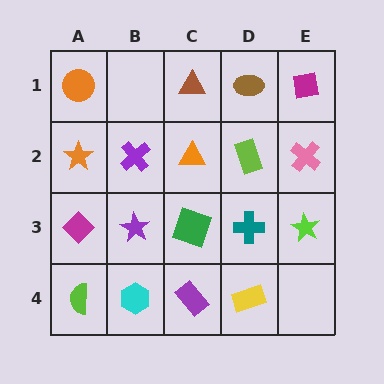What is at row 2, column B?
A purple cross.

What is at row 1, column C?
A brown triangle.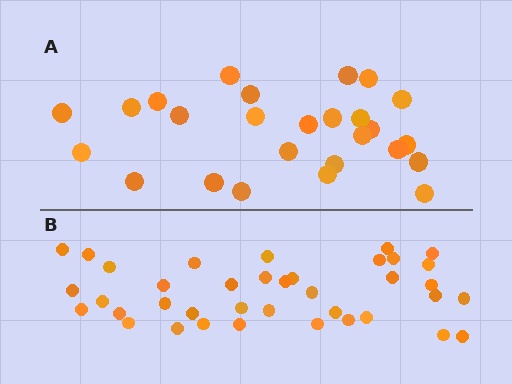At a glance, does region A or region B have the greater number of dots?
Region B (the bottom region) has more dots.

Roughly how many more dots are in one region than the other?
Region B has roughly 12 or so more dots than region A.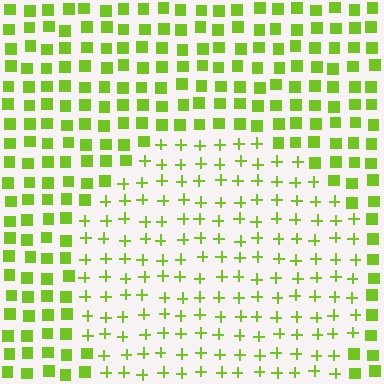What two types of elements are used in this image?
The image uses plus signs inside the circle region and squares outside it.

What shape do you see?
I see a circle.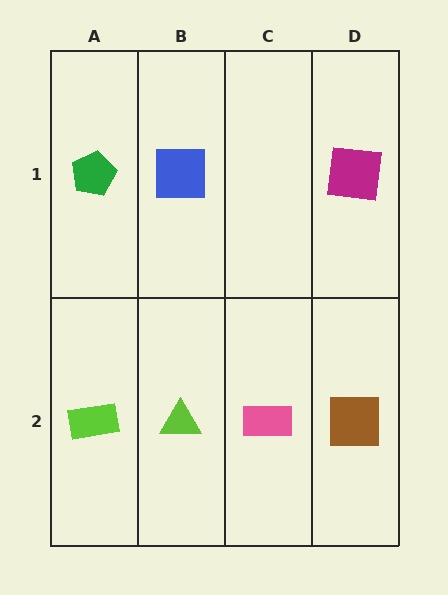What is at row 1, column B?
A blue square.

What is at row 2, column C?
A pink rectangle.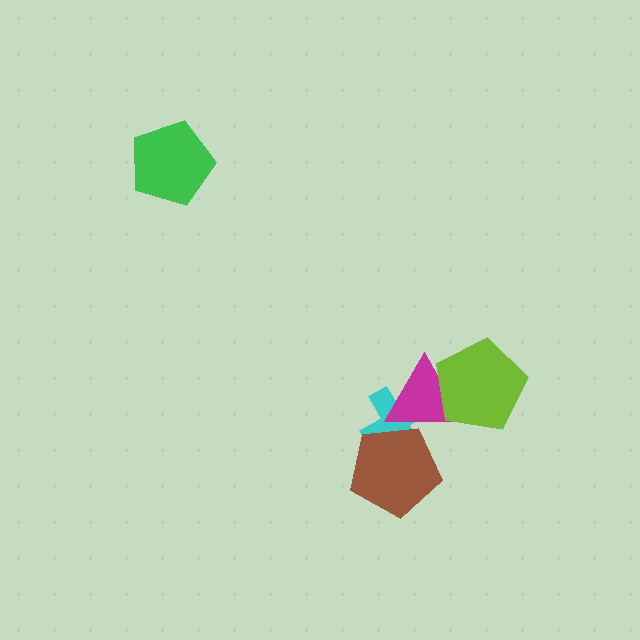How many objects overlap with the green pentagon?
0 objects overlap with the green pentagon.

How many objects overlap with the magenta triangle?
3 objects overlap with the magenta triangle.